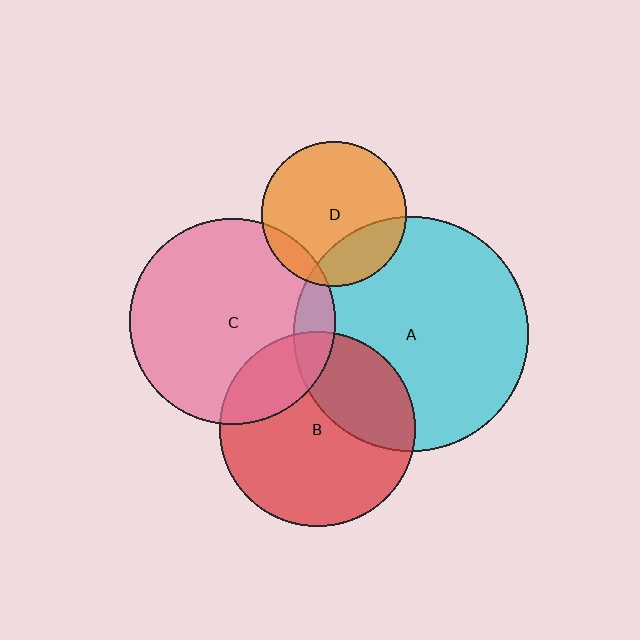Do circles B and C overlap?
Yes.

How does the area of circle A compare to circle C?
Approximately 1.3 times.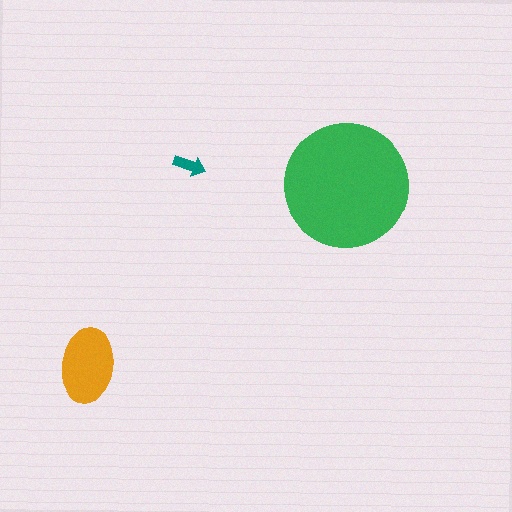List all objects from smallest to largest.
The teal arrow, the orange ellipse, the green circle.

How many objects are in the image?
There are 3 objects in the image.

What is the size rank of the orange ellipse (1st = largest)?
2nd.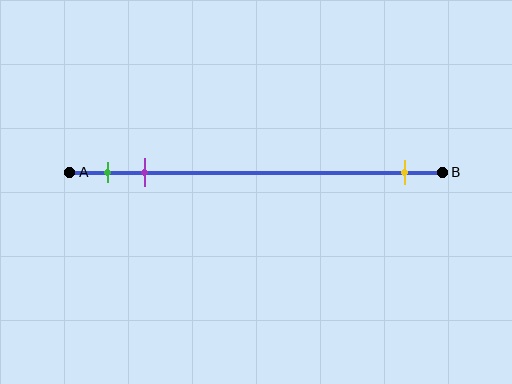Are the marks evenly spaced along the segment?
No, the marks are not evenly spaced.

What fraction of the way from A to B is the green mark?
The green mark is approximately 10% (0.1) of the way from A to B.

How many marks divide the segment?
There are 3 marks dividing the segment.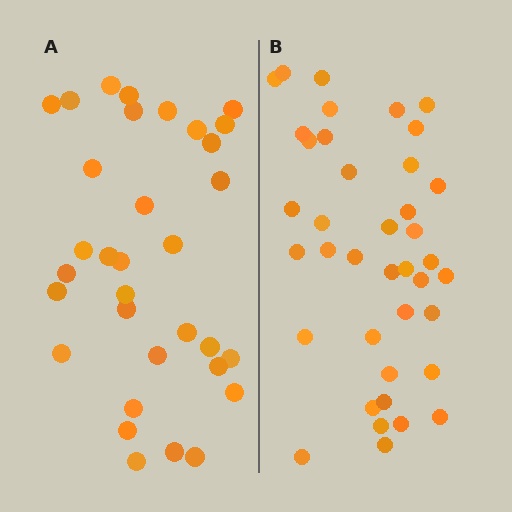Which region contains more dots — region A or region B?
Region B (the right region) has more dots.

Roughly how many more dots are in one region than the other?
Region B has about 6 more dots than region A.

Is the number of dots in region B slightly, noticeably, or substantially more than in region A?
Region B has only slightly more — the two regions are fairly close. The ratio is roughly 1.2 to 1.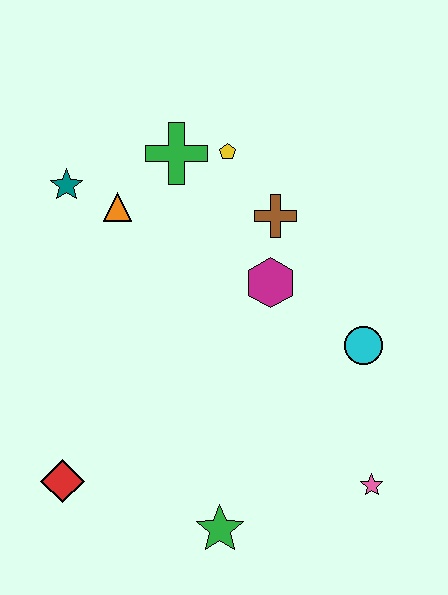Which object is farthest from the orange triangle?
The pink star is farthest from the orange triangle.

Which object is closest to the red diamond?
The green star is closest to the red diamond.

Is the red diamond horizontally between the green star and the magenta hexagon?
No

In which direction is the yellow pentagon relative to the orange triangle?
The yellow pentagon is to the right of the orange triangle.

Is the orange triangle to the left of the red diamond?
No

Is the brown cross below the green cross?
Yes